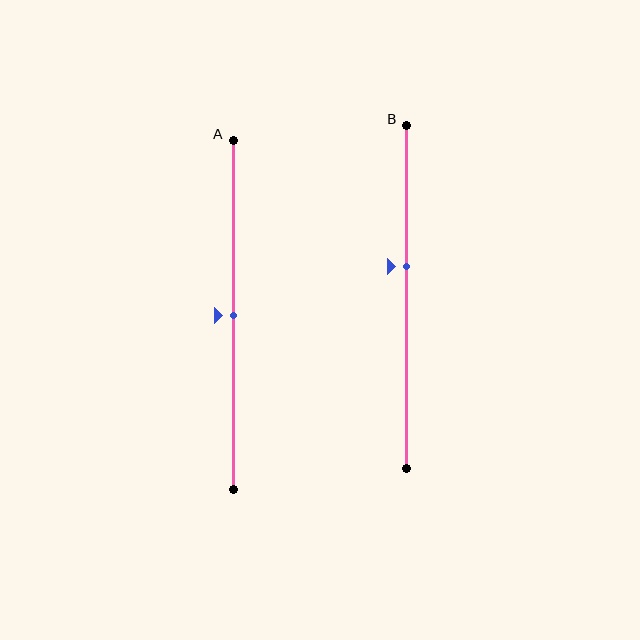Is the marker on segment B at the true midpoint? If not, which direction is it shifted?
No, the marker on segment B is shifted upward by about 9% of the segment length.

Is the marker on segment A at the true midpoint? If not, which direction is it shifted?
Yes, the marker on segment A is at the true midpoint.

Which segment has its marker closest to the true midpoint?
Segment A has its marker closest to the true midpoint.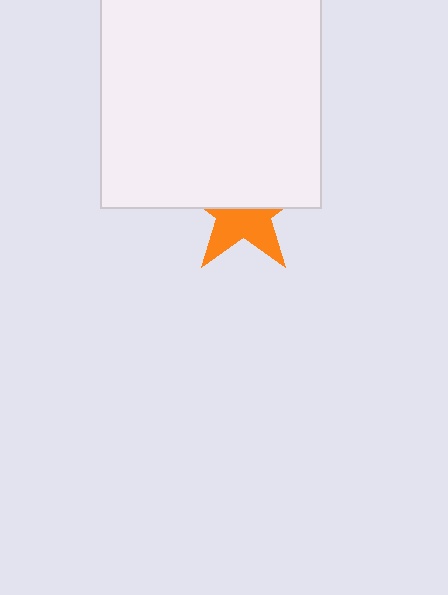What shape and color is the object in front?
The object in front is a white square.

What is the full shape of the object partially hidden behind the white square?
The partially hidden object is an orange star.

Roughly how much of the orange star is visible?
About half of it is visible (roughly 46%).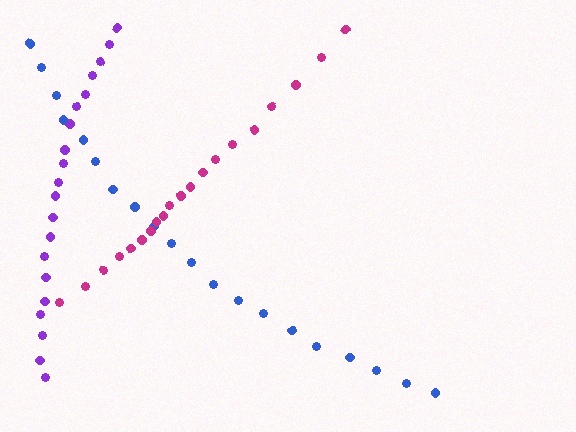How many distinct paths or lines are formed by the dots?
There are 3 distinct paths.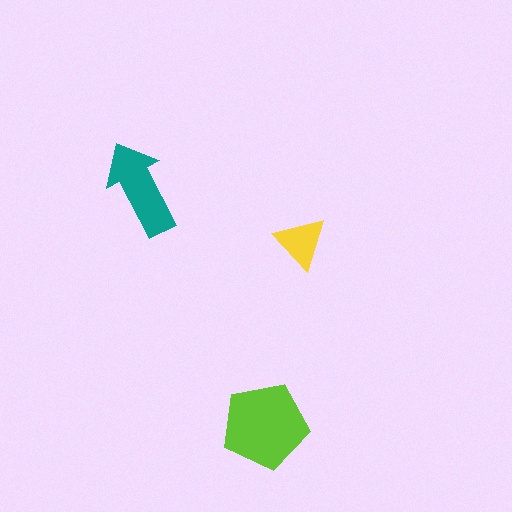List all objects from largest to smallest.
The lime pentagon, the teal arrow, the yellow triangle.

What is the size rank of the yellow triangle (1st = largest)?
3rd.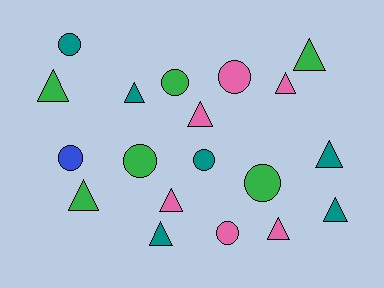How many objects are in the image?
There are 19 objects.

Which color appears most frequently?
Pink, with 6 objects.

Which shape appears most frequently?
Triangle, with 11 objects.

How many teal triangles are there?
There are 4 teal triangles.